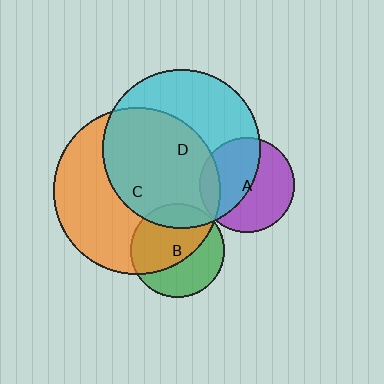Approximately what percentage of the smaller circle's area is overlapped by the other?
Approximately 20%.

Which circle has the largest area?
Circle C (orange).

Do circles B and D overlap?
Yes.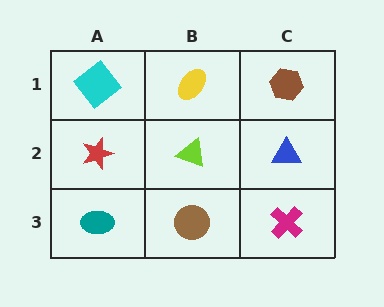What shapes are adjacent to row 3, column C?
A blue triangle (row 2, column C), a brown circle (row 3, column B).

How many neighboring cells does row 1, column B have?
3.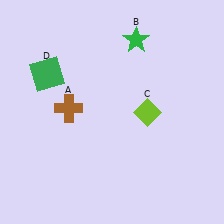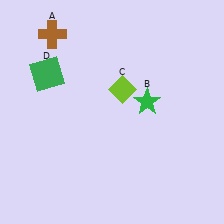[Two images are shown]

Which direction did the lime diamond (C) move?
The lime diamond (C) moved left.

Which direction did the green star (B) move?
The green star (B) moved down.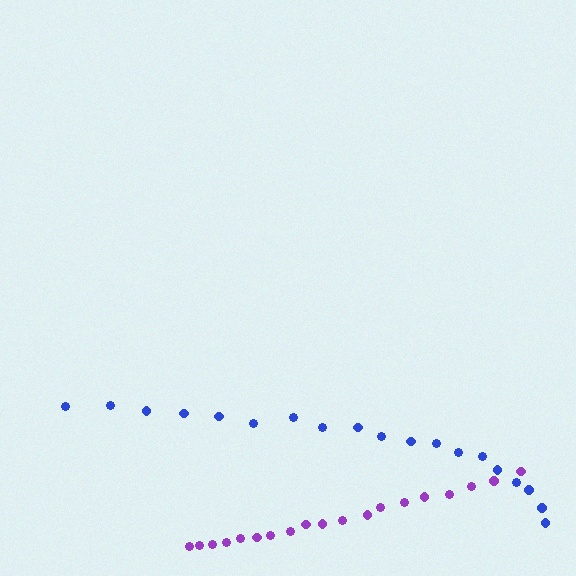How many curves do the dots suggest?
There are 2 distinct paths.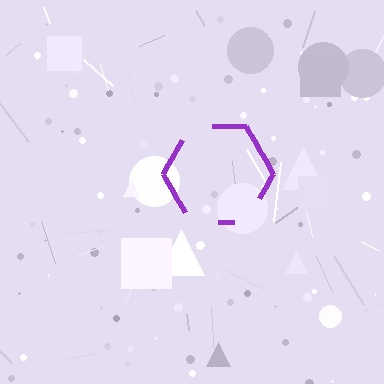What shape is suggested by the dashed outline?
The dashed outline suggests a hexagon.